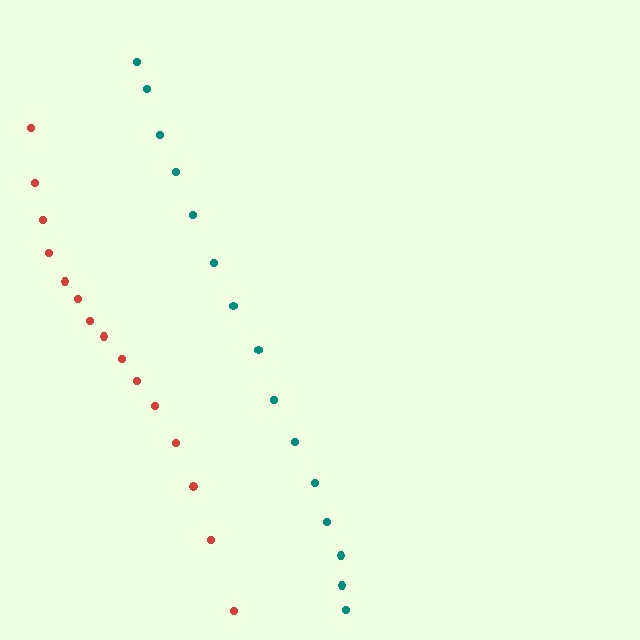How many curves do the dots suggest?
There are 2 distinct paths.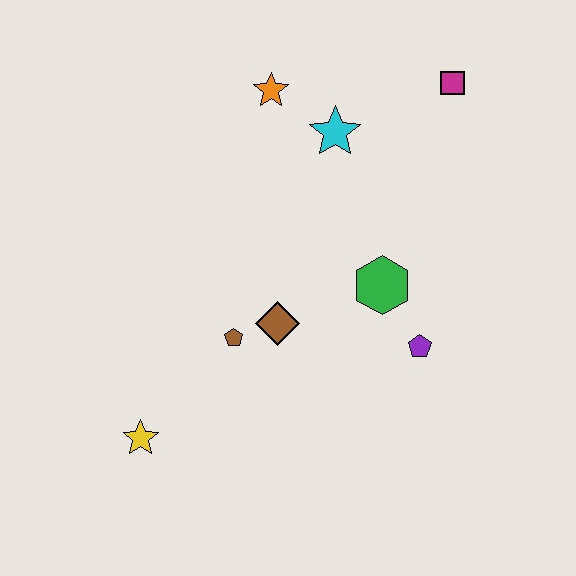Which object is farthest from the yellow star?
The magenta square is farthest from the yellow star.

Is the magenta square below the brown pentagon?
No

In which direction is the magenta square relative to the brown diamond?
The magenta square is above the brown diamond.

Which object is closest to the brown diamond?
The brown pentagon is closest to the brown diamond.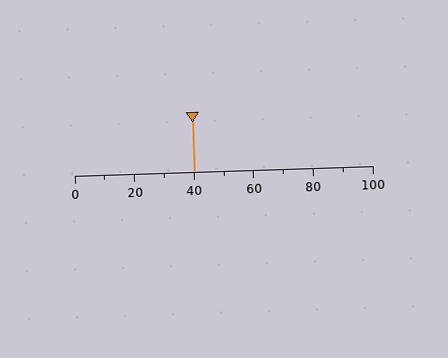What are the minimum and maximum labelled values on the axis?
The axis runs from 0 to 100.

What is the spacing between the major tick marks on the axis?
The major ticks are spaced 20 apart.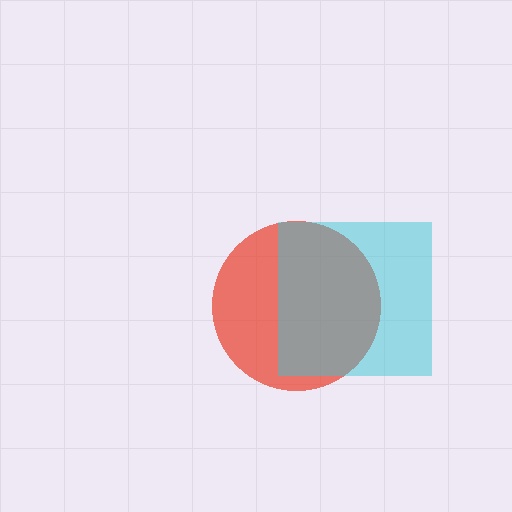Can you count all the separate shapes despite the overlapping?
Yes, there are 2 separate shapes.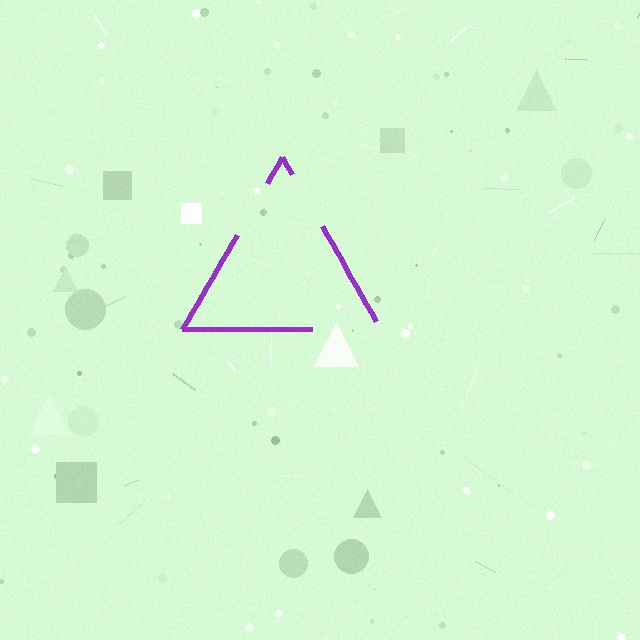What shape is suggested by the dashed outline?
The dashed outline suggests a triangle.